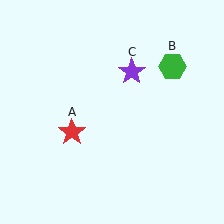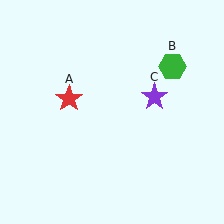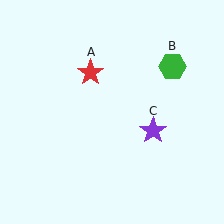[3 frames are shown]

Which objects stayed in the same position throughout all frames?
Green hexagon (object B) remained stationary.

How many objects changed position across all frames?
2 objects changed position: red star (object A), purple star (object C).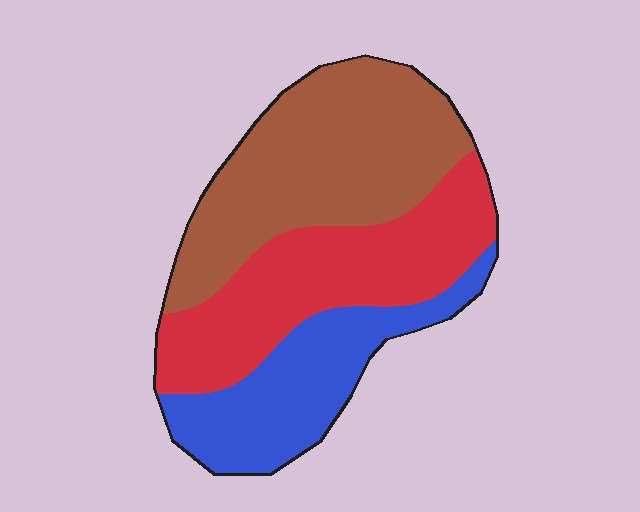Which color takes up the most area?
Brown, at roughly 40%.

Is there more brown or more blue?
Brown.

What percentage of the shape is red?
Red takes up about one third (1/3) of the shape.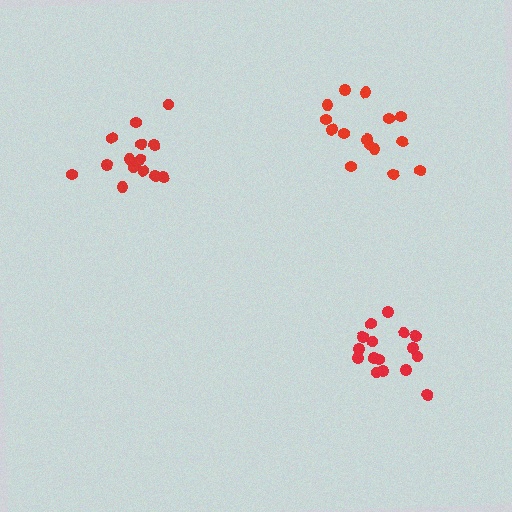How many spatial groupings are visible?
There are 3 spatial groupings.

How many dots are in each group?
Group 1: 16 dots, Group 2: 15 dots, Group 3: 15 dots (46 total).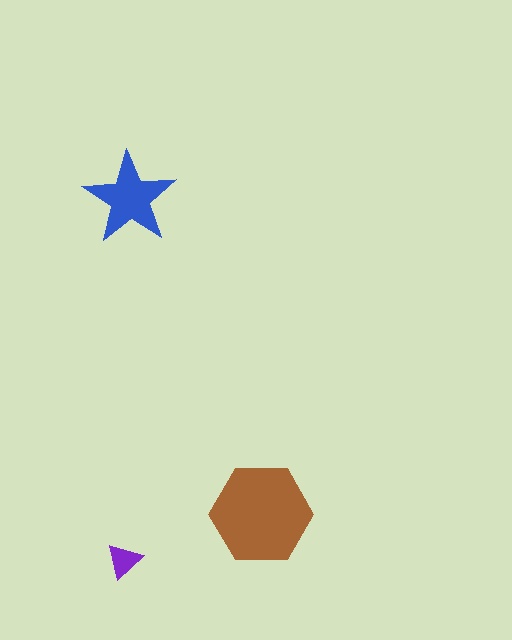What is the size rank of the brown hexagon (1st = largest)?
1st.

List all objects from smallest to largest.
The purple triangle, the blue star, the brown hexagon.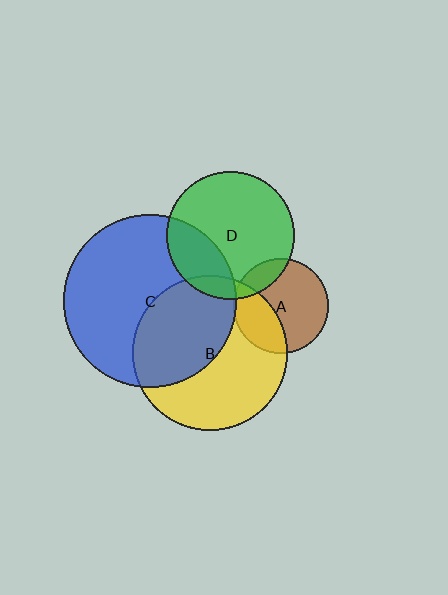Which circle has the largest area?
Circle C (blue).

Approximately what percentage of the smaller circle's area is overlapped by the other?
Approximately 45%.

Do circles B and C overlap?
Yes.